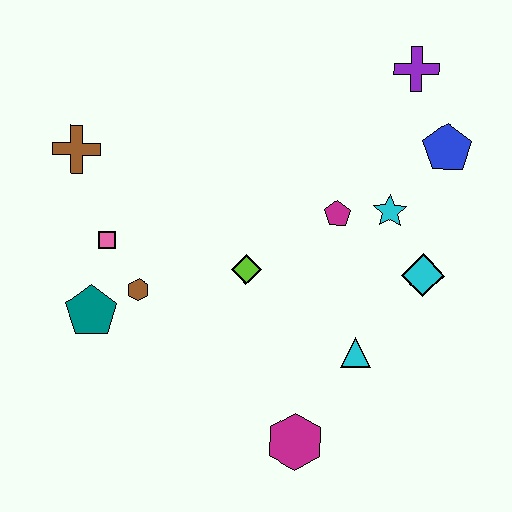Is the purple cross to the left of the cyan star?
No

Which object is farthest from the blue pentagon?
The teal pentagon is farthest from the blue pentagon.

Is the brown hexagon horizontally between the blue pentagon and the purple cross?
No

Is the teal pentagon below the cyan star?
Yes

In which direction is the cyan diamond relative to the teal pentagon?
The cyan diamond is to the right of the teal pentagon.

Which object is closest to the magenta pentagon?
The cyan star is closest to the magenta pentagon.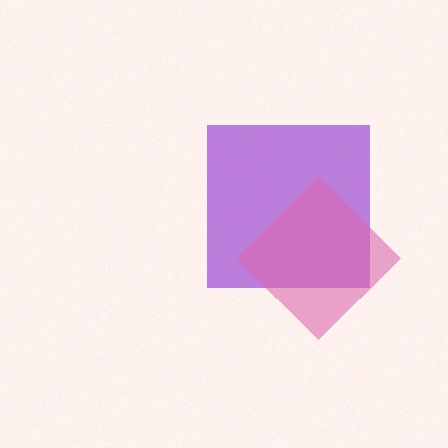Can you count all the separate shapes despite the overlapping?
Yes, there are 2 separate shapes.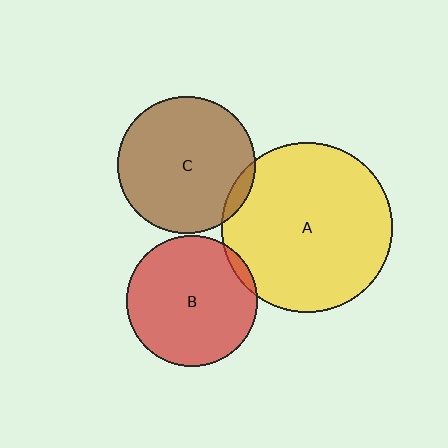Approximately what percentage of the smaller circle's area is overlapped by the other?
Approximately 5%.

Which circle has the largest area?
Circle A (yellow).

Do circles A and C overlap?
Yes.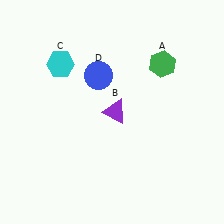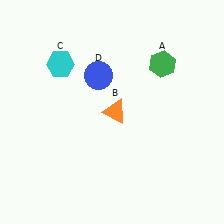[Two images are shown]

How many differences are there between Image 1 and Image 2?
There is 1 difference between the two images.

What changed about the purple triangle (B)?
In Image 1, B is purple. In Image 2, it changed to orange.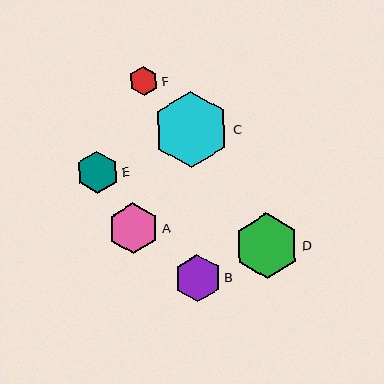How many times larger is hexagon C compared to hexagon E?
Hexagon C is approximately 1.8 times the size of hexagon E.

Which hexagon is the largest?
Hexagon C is the largest with a size of approximately 76 pixels.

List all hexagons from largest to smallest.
From largest to smallest: C, D, A, B, E, F.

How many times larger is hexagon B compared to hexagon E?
Hexagon B is approximately 1.1 times the size of hexagon E.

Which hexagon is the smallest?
Hexagon F is the smallest with a size of approximately 29 pixels.